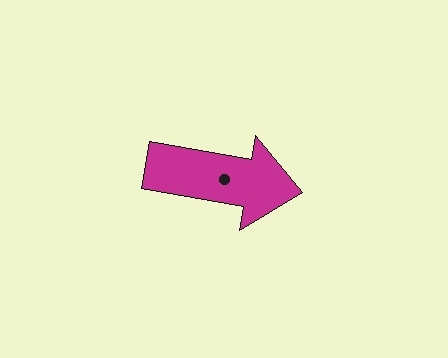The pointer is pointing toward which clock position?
Roughly 3 o'clock.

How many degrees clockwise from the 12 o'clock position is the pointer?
Approximately 100 degrees.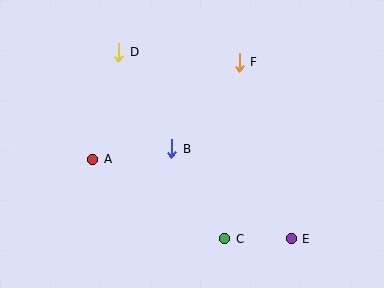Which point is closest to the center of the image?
Point B at (172, 149) is closest to the center.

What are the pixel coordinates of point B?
Point B is at (172, 149).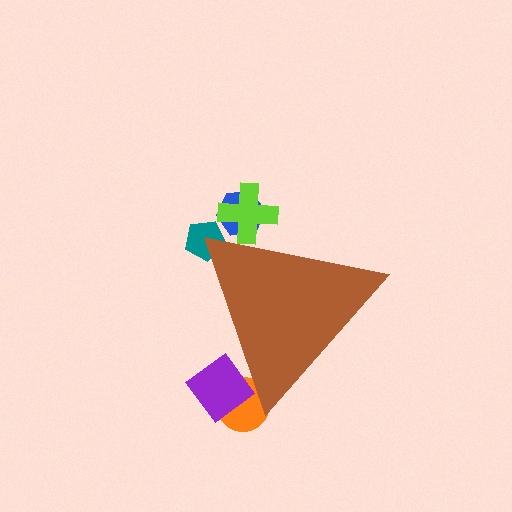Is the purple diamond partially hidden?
Yes, the purple diamond is partially hidden behind the brown triangle.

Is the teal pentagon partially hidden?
Yes, the teal pentagon is partially hidden behind the brown triangle.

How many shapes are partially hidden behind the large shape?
5 shapes are partially hidden.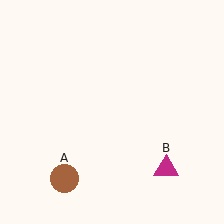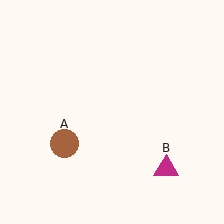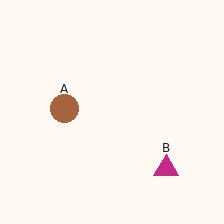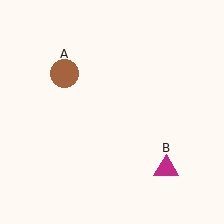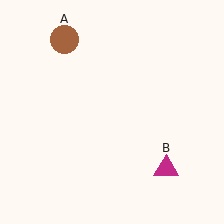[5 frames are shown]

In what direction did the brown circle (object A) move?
The brown circle (object A) moved up.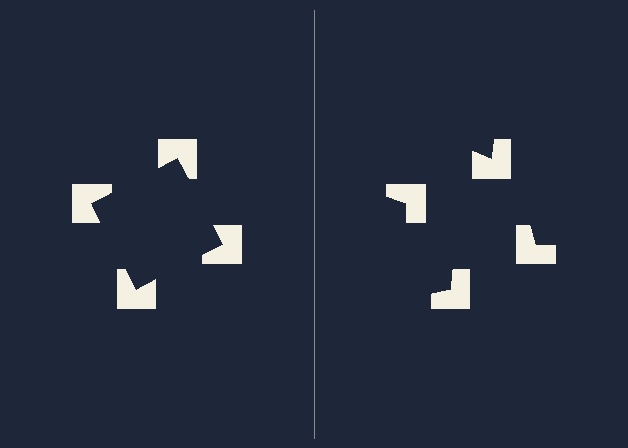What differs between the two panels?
The notched squares are positioned identically on both sides; only the wedge orientations differ. On the left they align to a square; on the right they are misaligned.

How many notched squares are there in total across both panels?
8 — 4 on each side.